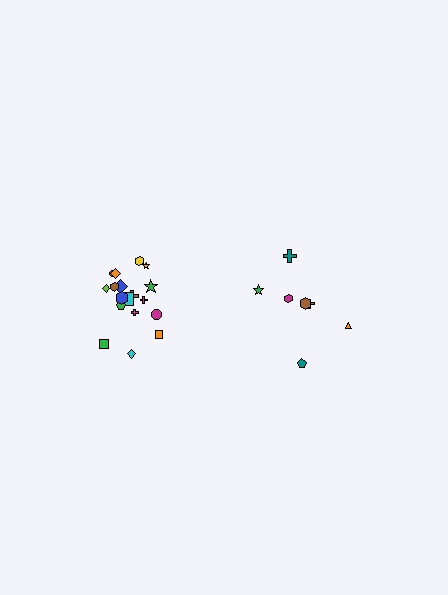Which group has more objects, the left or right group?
The left group.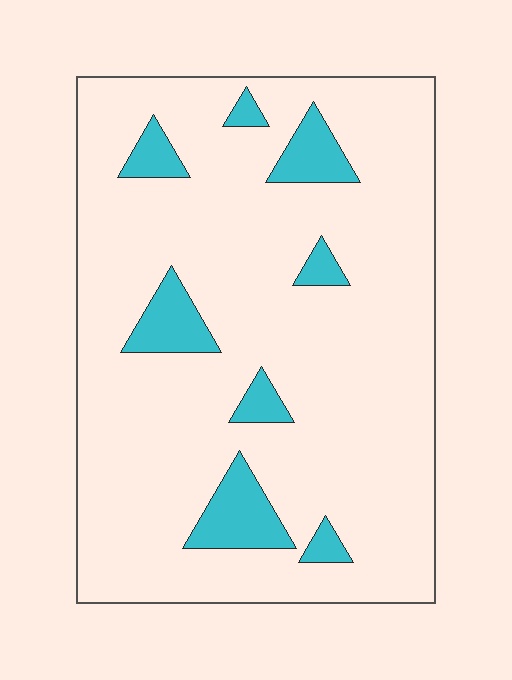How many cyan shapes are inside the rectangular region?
8.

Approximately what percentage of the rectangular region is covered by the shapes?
Approximately 10%.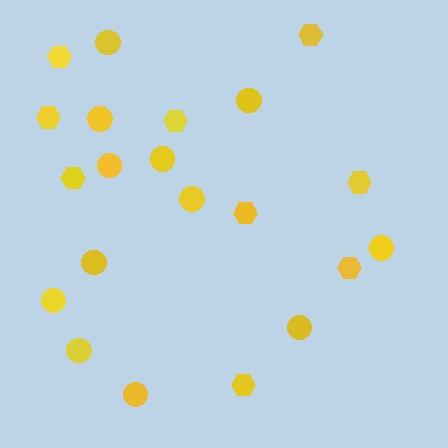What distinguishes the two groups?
There are 2 groups: one group of hexagons (9) and one group of circles (12).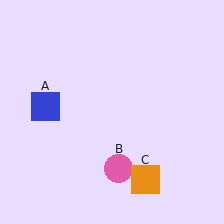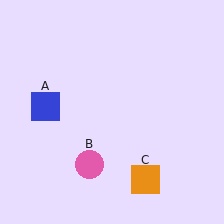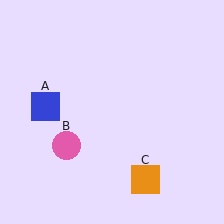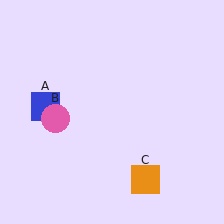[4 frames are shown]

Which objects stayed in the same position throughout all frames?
Blue square (object A) and orange square (object C) remained stationary.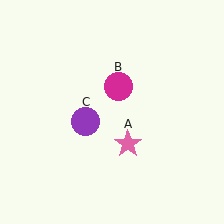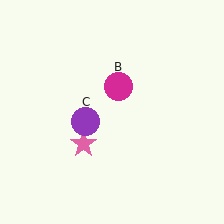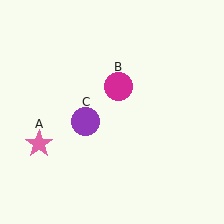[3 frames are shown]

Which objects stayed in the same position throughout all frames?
Magenta circle (object B) and purple circle (object C) remained stationary.